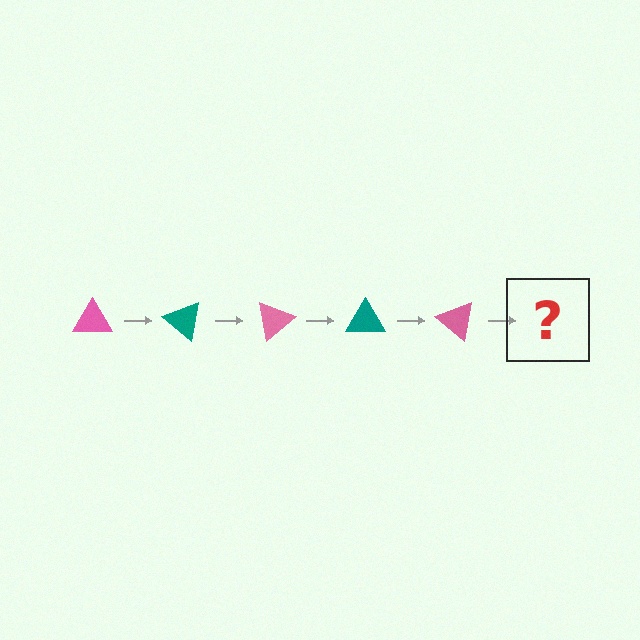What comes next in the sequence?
The next element should be a teal triangle, rotated 200 degrees from the start.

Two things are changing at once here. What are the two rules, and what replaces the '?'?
The two rules are that it rotates 40 degrees each step and the color cycles through pink and teal. The '?' should be a teal triangle, rotated 200 degrees from the start.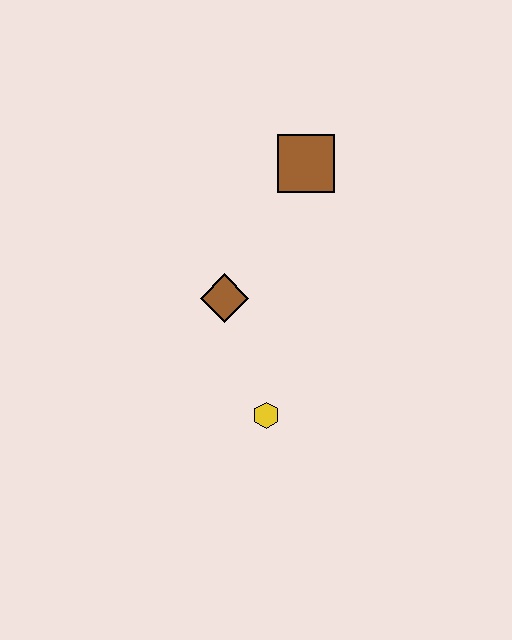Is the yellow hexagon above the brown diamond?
No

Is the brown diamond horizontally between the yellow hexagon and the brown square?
No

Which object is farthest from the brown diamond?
The brown square is farthest from the brown diamond.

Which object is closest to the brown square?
The brown diamond is closest to the brown square.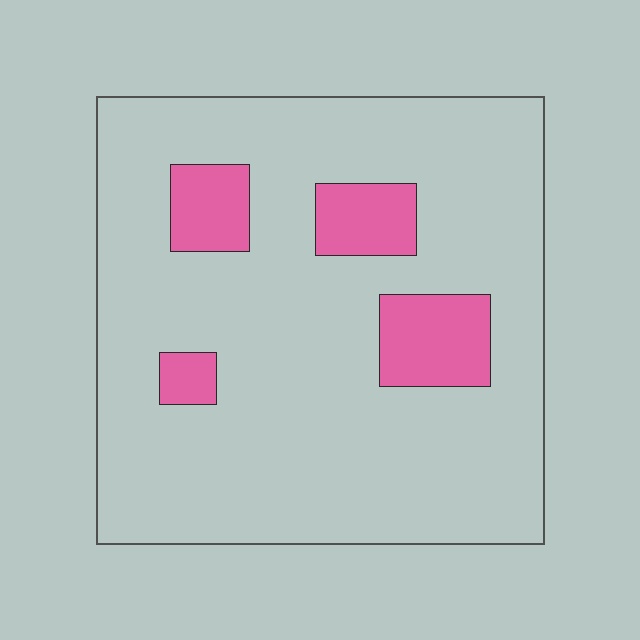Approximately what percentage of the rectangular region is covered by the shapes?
Approximately 15%.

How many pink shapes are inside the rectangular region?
4.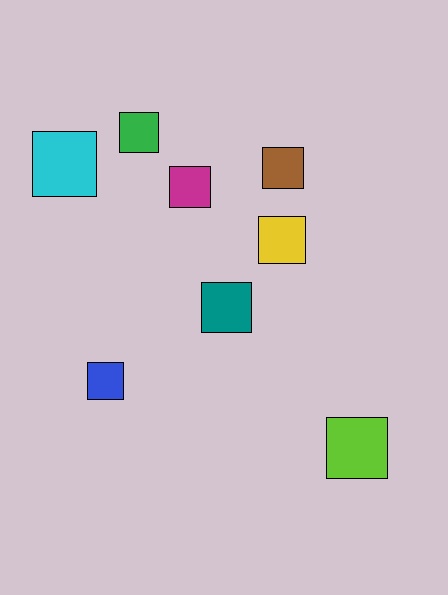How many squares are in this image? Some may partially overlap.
There are 8 squares.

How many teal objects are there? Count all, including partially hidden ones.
There is 1 teal object.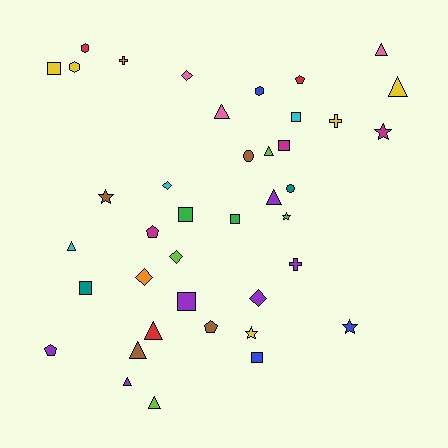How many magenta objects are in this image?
There are 3 magenta objects.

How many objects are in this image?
There are 40 objects.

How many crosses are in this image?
There are 3 crosses.